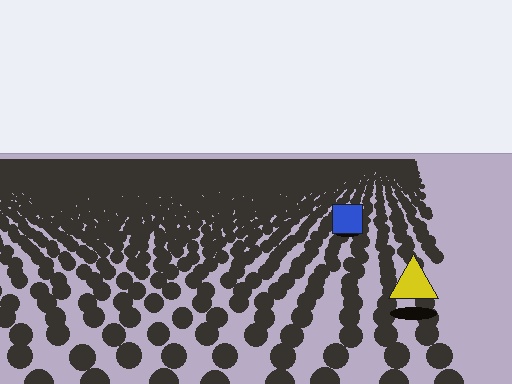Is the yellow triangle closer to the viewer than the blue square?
Yes. The yellow triangle is closer — you can tell from the texture gradient: the ground texture is coarser near it.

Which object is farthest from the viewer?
The blue square is farthest from the viewer. It appears smaller and the ground texture around it is denser.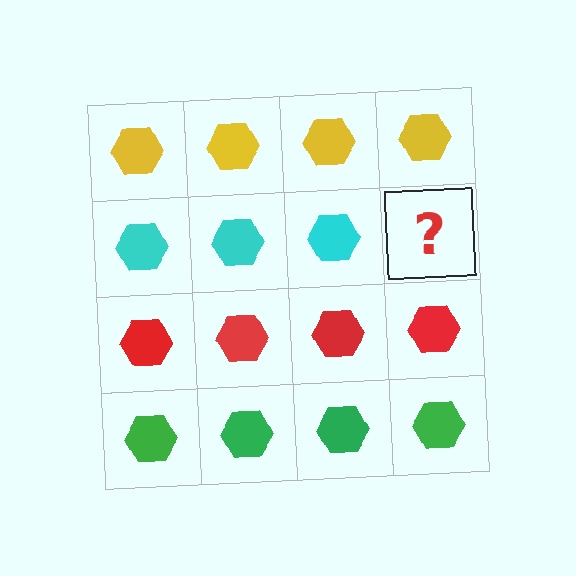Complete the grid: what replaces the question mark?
The question mark should be replaced with a cyan hexagon.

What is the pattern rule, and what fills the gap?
The rule is that each row has a consistent color. The gap should be filled with a cyan hexagon.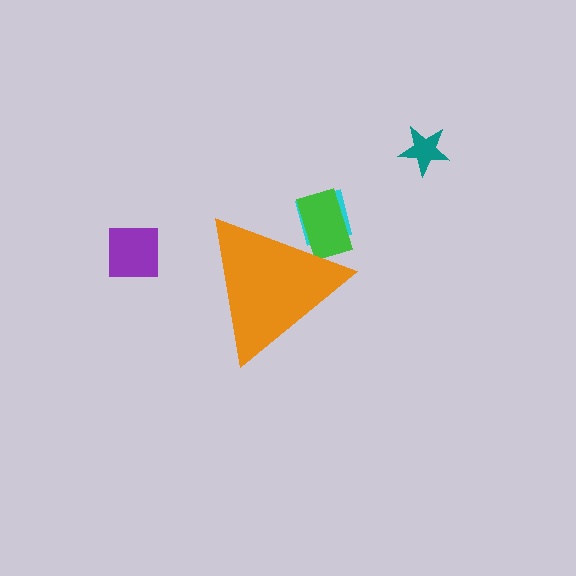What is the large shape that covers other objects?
An orange triangle.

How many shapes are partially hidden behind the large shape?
2 shapes are partially hidden.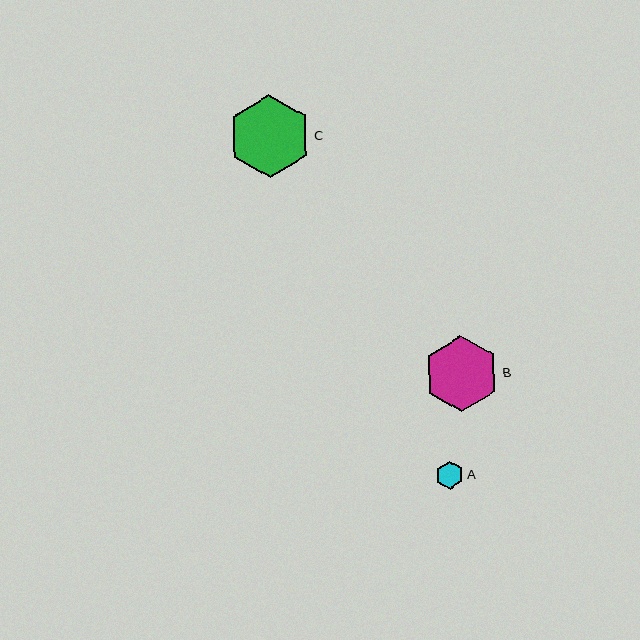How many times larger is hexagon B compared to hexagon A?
Hexagon B is approximately 2.7 times the size of hexagon A.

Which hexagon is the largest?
Hexagon C is the largest with a size of approximately 83 pixels.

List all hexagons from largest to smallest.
From largest to smallest: C, B, A.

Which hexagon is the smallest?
Hexagon A is the smallest with a size of approximately 28 pixels.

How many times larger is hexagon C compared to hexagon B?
Hexagon C is approximately 1.1 times the size of hexagon B.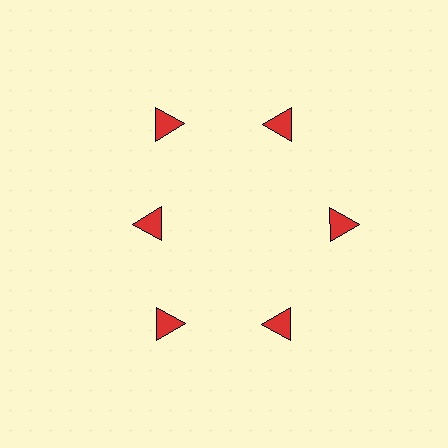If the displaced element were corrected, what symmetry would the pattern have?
It would have 6-fold rotational symmetry — the pattern would map onto itself every 60 degrees.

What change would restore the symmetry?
The symmetry would be restored by moving it outward, back onto the ring so that all 6 triangles sit at equal angles and equal distance from the center.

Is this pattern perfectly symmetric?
No. The 6 red triangles are arranged in a ring, but one element near the 9 o'clock position is pulled inward toward the center, breaking the 6-fold rotational symmetry.